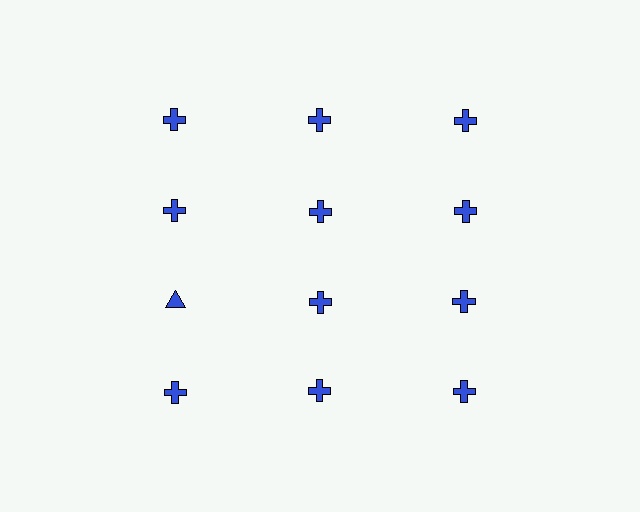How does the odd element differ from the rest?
It has a different shape: triangle instead of cross.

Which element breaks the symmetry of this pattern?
The blue triangle in the third row, leftmost column breaks the symmetry. All other shapes are blue crosses.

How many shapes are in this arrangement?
There are 12 shapes arranged in a grid pattern.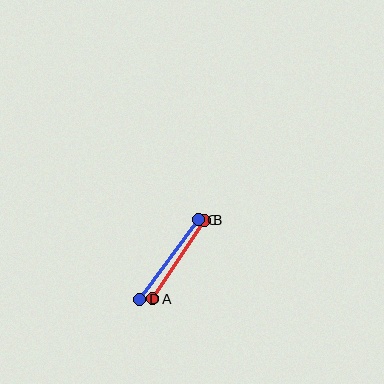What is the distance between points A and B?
The distance is approximately 94 pixels.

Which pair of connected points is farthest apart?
Points C and D are farthest apart.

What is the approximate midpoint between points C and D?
The midpoint is at approximately (169, 259) pixels.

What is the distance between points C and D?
The distance is approximately 99 pixels.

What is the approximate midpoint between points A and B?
The midpoint is at approximately (179, 259) pixels.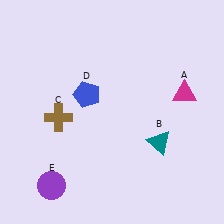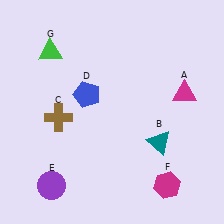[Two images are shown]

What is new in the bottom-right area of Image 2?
A magenta hexagon (F) was added in the bottom-right area of Image 2.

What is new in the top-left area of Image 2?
A green triangle (G) was added in the top-left area of Image 2.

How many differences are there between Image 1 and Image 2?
There are 2 differences between the two images.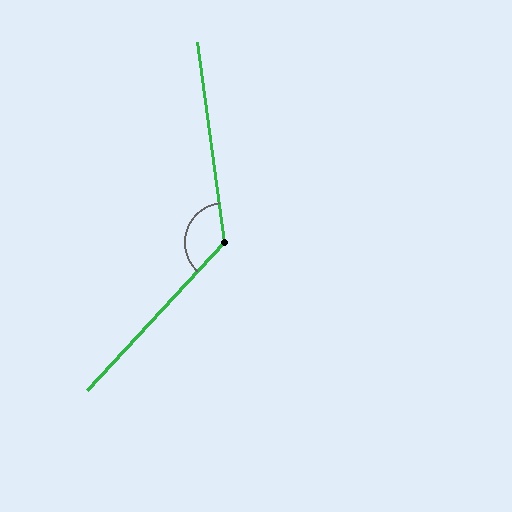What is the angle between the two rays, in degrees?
Approximately 130 degrees.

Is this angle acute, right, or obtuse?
It is obtuse.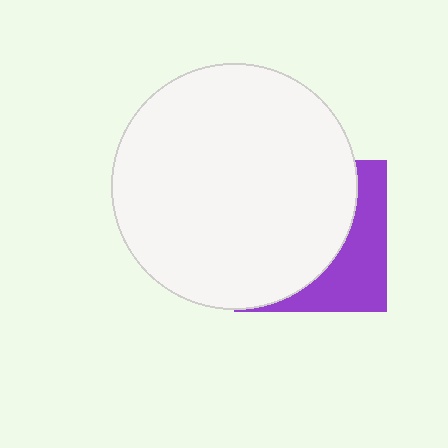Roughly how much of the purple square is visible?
A small part of it is visible (roughly 34%).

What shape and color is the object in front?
The object in front is a white circle.